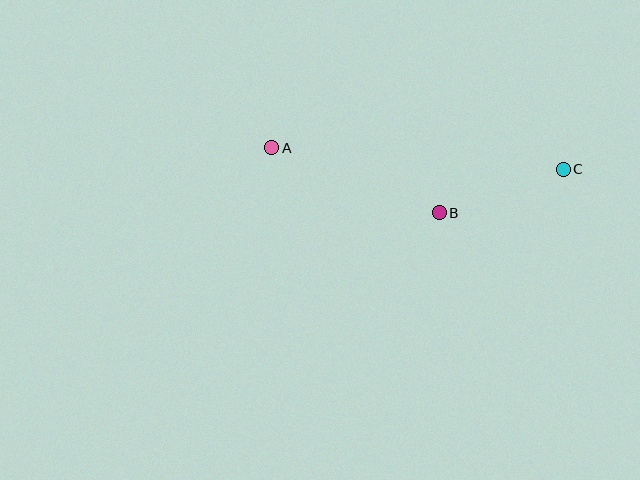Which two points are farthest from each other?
Points A and C are farthest from each other.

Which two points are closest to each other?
Points B and C are closest to each other.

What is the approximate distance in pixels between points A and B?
The distance between A and B is approximately 180 pixels.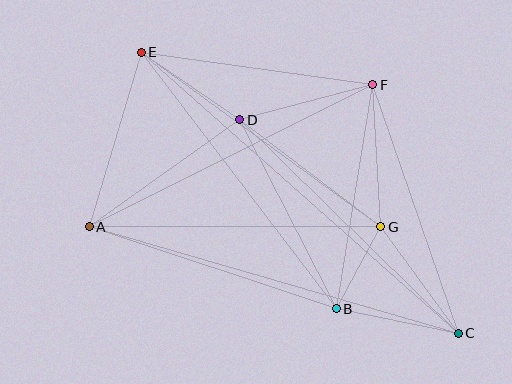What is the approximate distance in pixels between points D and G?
The distance between D and G is approximately 177 pixels.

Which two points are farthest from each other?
Points C and E are farthest from each other.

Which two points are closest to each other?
Points B and G are closest to each other.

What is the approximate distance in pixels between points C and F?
The distance between C and F is approximately 263 pixels.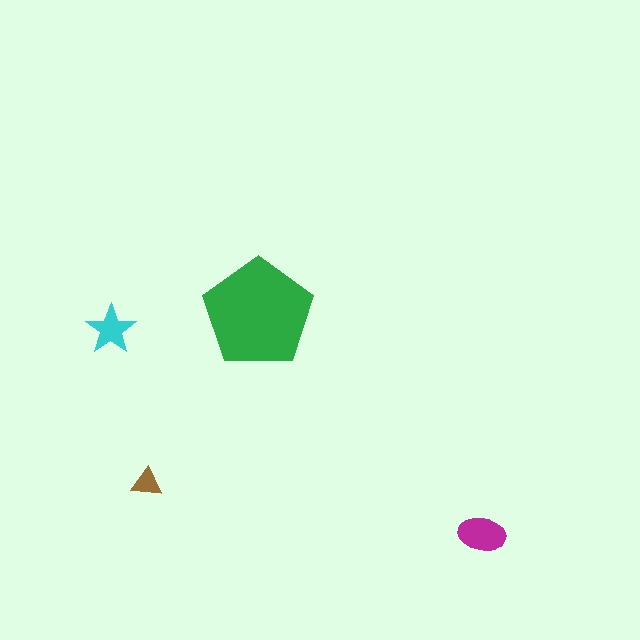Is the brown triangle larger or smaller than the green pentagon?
Smaller.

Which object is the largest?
The green pentagon.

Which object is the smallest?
The brown triangle.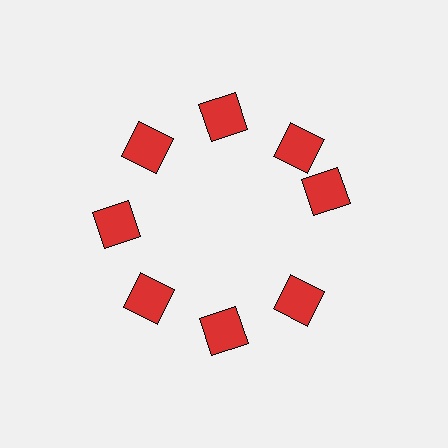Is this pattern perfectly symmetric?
No. The 8 red squares are arranged in a ring, but one element near the 3 o'clock position is rotated out of alignment along the ring, breaking the 8-fold rotational symmetry.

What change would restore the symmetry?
The symmetry would be restored by rotating it back into even spacing with its neighbors so that all 8 squares sit at equal angles and equal distance from the center.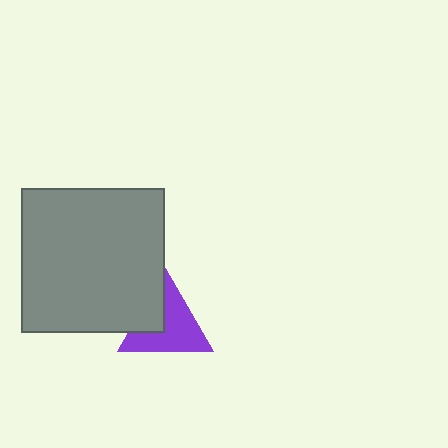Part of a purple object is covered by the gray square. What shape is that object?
It is a triangle.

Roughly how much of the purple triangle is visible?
Most of it is visible (roughly 69%).